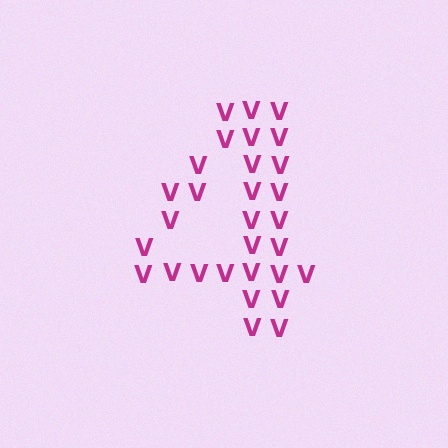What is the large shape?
The large shape is the digit 4.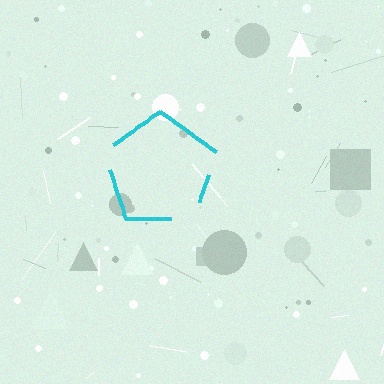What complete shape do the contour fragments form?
The contour fragments form a pentagon.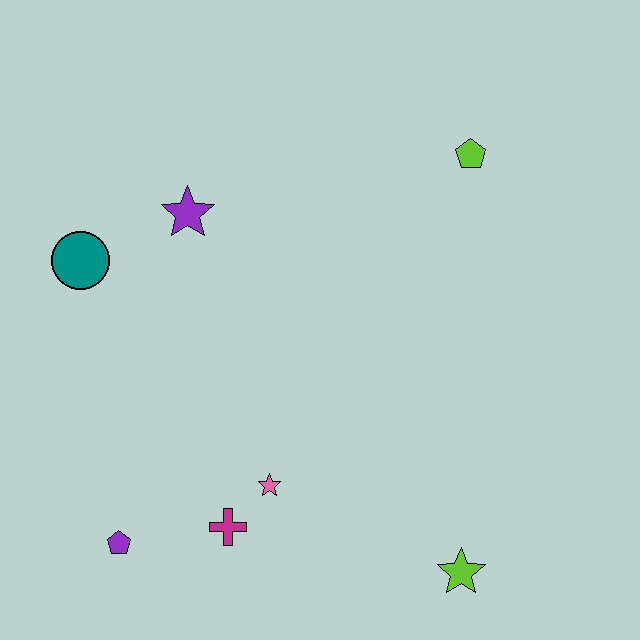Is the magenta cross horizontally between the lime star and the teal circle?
Yes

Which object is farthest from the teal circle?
The lime star is farthest from the teal circle.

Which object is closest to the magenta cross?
The pink star is closest to the magenta cross.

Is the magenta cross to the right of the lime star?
No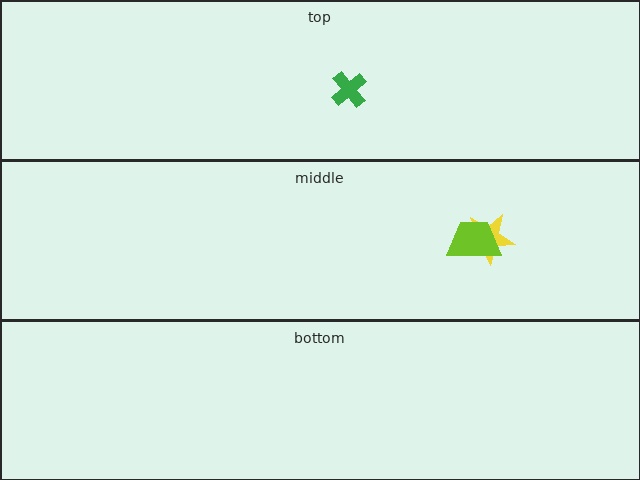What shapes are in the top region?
The green cross.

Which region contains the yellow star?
The middle region.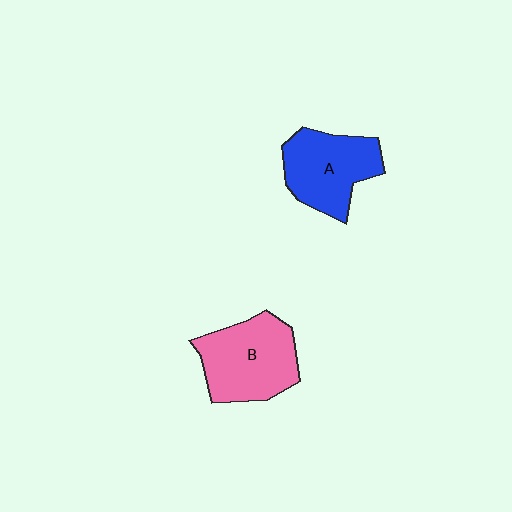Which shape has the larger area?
Shape B (pink).